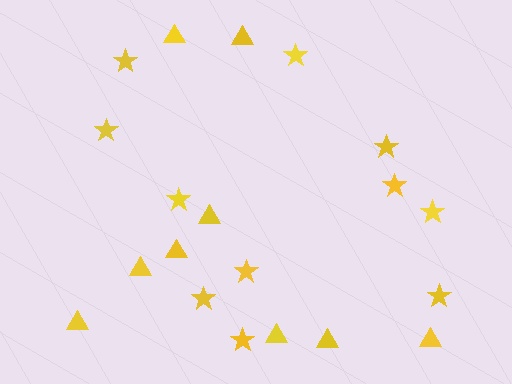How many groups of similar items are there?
There are 2 groups: one group of stars (11) and one group of triangles (9).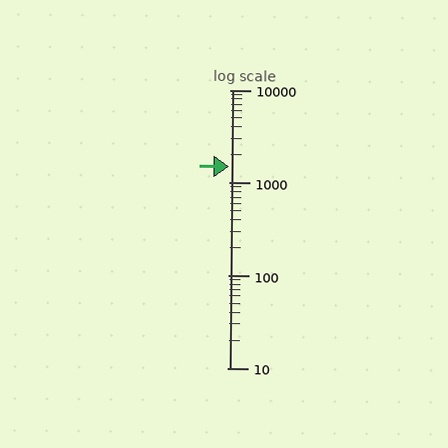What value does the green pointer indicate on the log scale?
The pointer indicates approximately 1500.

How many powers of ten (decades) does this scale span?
The scale spans 3 decades, from 10 to 10000.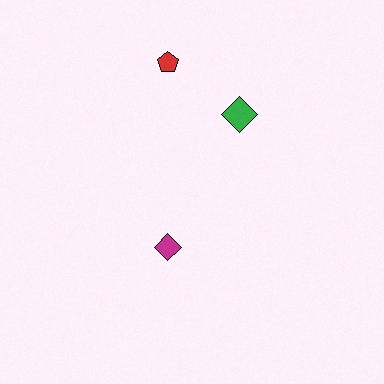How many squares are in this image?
There are no squares.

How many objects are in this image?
There are 3 objects.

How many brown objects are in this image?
There are no brown objects.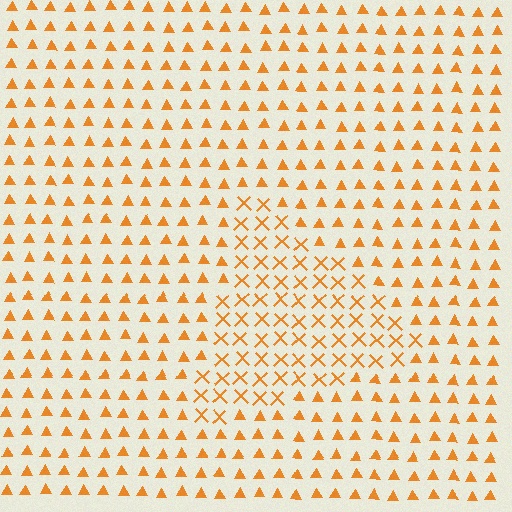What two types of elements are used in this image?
The image uses X marks inside the triangle region and triangles outside it.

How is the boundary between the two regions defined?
The boundary is defined by a change in element shape: X marks inside vs. triangles outside. All elements share the same color and spacing.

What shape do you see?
I see a triangle.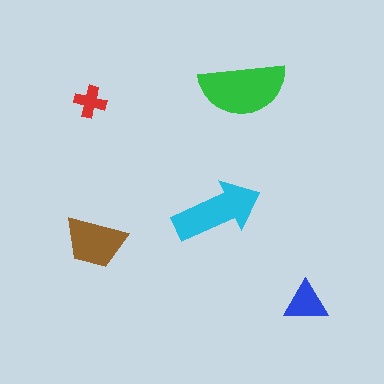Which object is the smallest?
The red cross.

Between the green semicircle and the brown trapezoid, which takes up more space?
The green semicircle.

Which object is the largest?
The green semicircle.